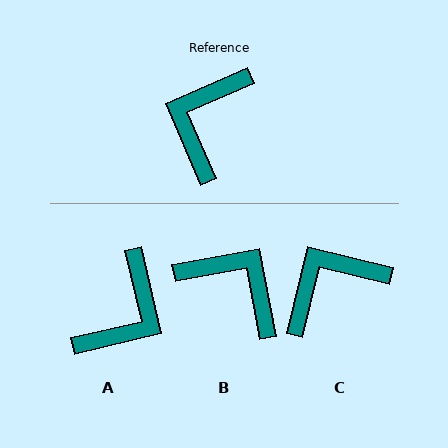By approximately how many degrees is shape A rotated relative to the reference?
Approximately 170 degrees counter-clockwise.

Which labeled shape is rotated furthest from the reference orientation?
A, about 170 degrees away.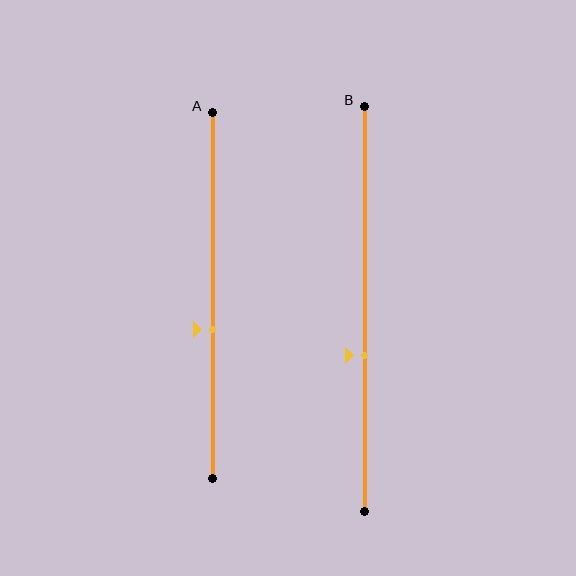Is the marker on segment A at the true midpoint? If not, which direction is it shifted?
No, the marker on segment A is shifted downward by about 9% of the segment length.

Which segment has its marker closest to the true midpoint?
Segment A has its marker closest to the true midpoint.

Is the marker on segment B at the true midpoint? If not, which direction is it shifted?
No, the marker on segment B is shifted downward by about 11% of the segment length.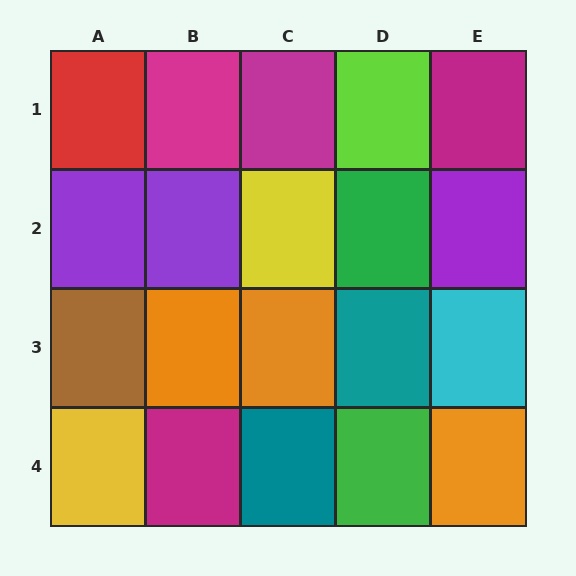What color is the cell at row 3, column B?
Orange.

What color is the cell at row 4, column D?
Green.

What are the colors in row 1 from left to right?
Red, magenta, magenta, lime, magenta.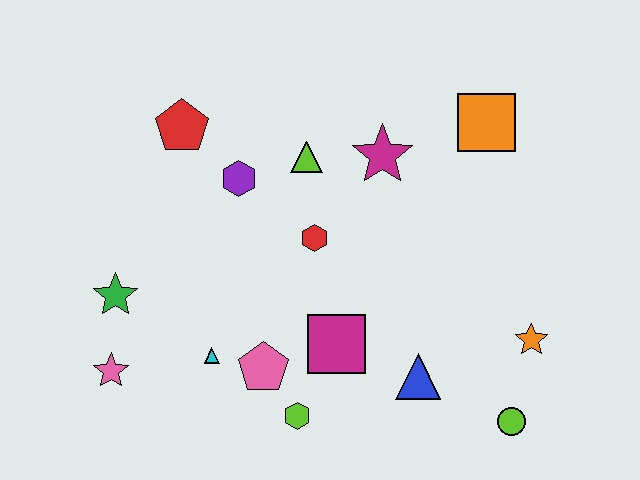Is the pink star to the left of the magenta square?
Yes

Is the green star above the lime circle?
Yes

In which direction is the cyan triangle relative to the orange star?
The cyan triangle is to the left of the orange star.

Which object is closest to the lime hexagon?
The pink pentagon is closest to the lime hexagon.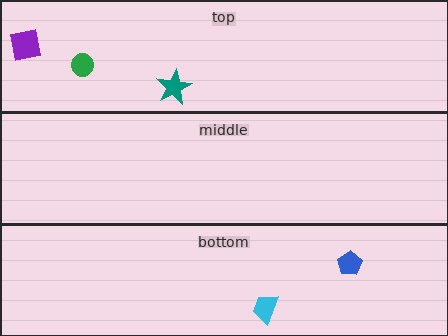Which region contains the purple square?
The top region.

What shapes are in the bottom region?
The cyan trapezoid, the blue pentagon.